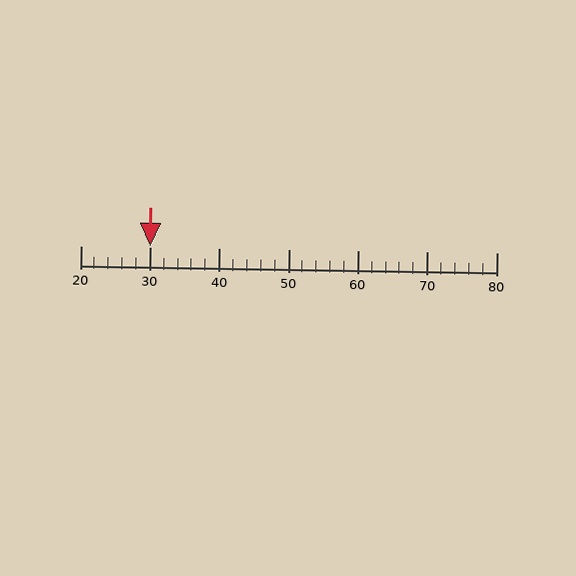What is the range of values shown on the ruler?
The ruler shows values from 20 to 80.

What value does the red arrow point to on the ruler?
The red arrow points to approximately 30.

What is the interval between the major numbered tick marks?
The major tick marks are spaced 10 units apart.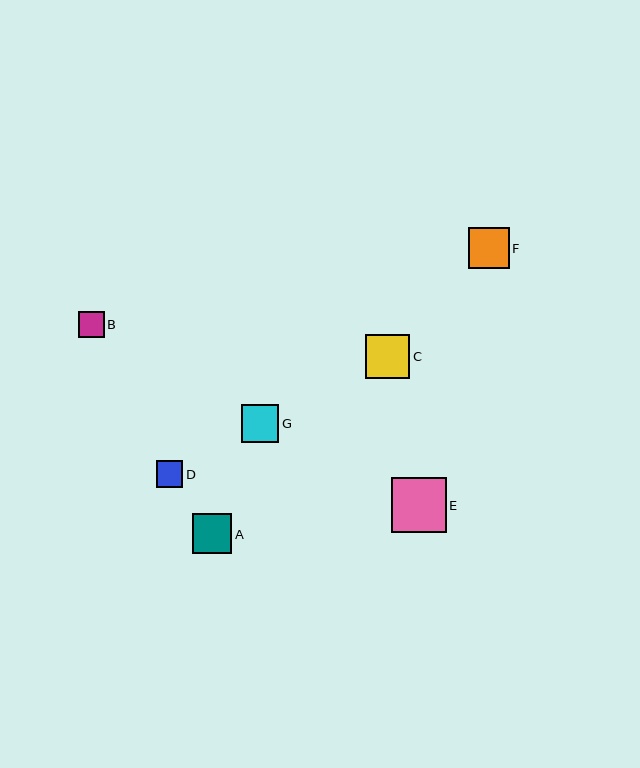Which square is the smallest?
Square B is the smallest with a size of approximately 26 pixels.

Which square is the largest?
Square E is the largest with a size of approximately 55 pixels.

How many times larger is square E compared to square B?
Square E is approximately 2.1 times the size of square B.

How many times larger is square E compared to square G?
Square E is approximately 1.5 times the size of square G.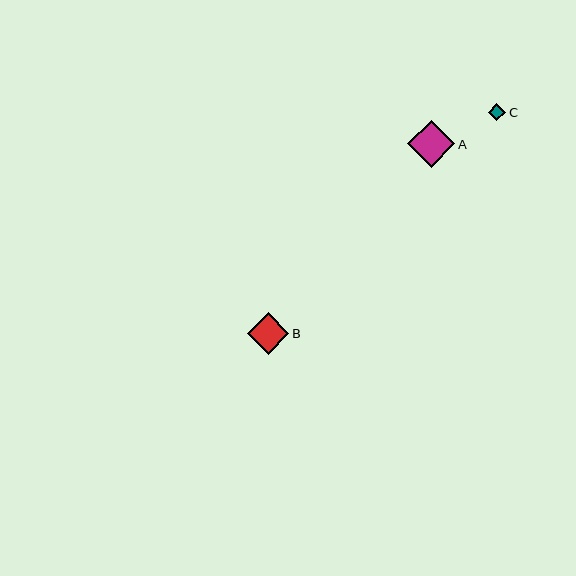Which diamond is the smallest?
Diamond C is the smallest with a size of approximately 18 pixels.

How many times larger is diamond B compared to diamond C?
Diamond B is approximately 2.4 times the size of diamond C.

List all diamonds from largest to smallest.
From largest to smallest: A, B, C.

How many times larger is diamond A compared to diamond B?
Diamond A is approximately 1.1 times the size of diamond B.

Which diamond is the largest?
Diamond A is the largest with a size of approximately 47 pixels.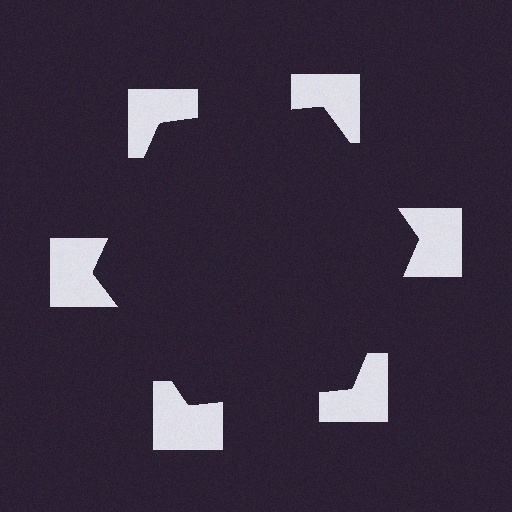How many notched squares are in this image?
There are 6 — one at each vertex of the illusory hexagon.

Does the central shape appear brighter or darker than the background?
It typically appears slightly darker than the background, even though no actual brightness change is drawn.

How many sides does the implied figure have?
6 sides.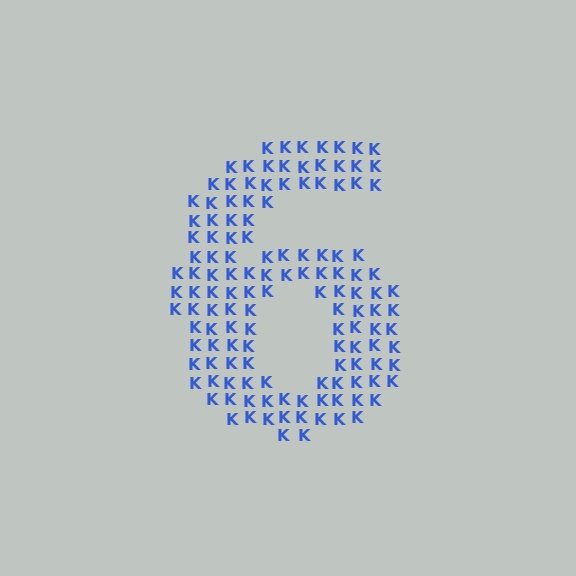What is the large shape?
The large shape is the digit 6.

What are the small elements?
The small elements are letter K's.